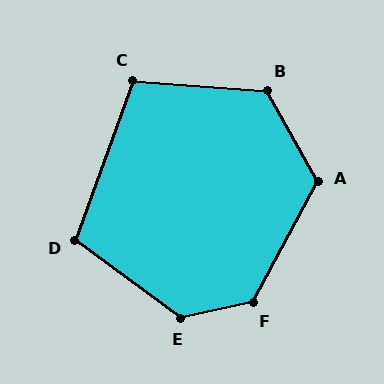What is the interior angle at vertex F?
Approximately 130 degrees (obtuse).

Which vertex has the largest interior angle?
E, at approximately 132 degrees.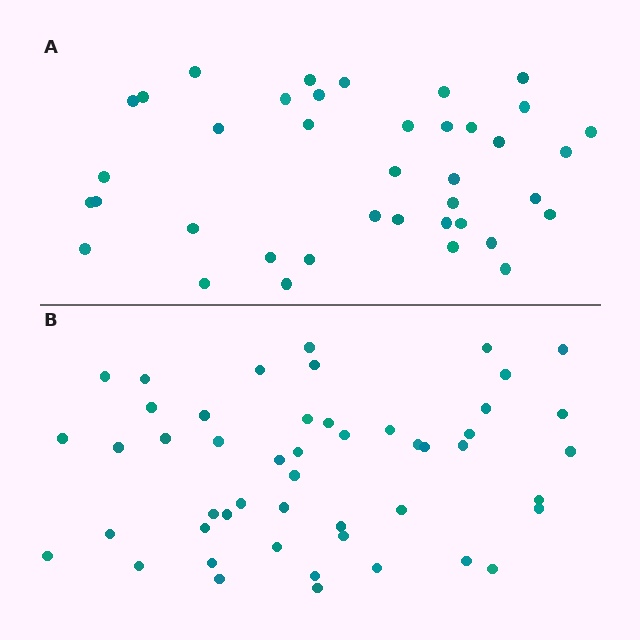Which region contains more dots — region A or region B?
Region B (the bottom region) has more dots.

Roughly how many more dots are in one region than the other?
Region B has roughly 10 or so more dots than region A.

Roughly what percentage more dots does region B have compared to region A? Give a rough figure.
About 25% more.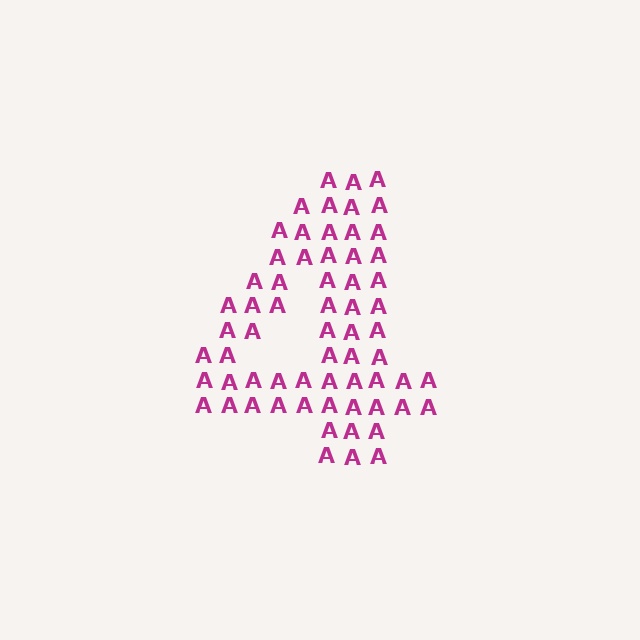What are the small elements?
The small elements are letter A's.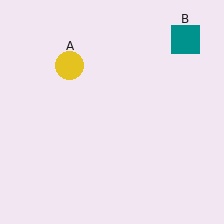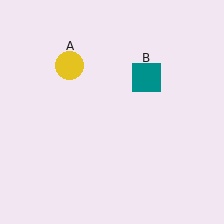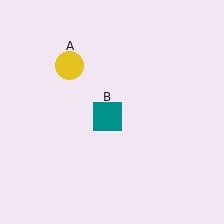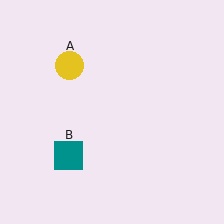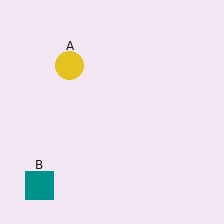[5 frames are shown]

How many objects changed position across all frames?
1 object changed position: teal square (object B).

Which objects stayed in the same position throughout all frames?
Yellow circle (object A) remained stationary.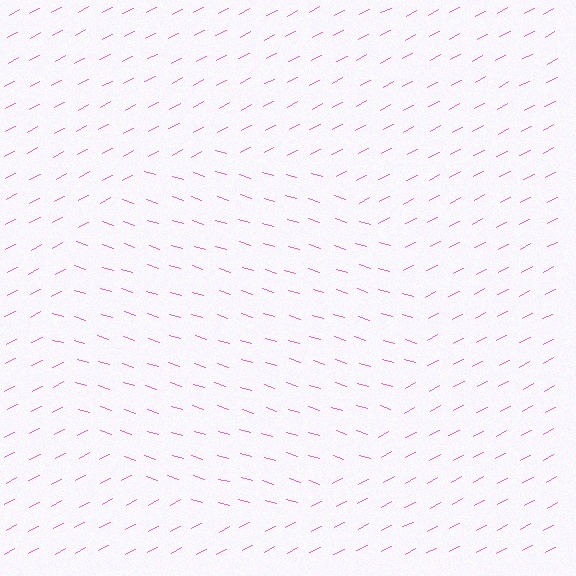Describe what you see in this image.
The image is filled with small pink line segments. A circle region in the image has lines oriented differently from the surrounding lines, creating a visible texture boundary.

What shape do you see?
I see a circle.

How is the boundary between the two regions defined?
The boundary is defined purely by a change in line orientation (approximately 45 degrees difference). All lines are the same color and thickness.